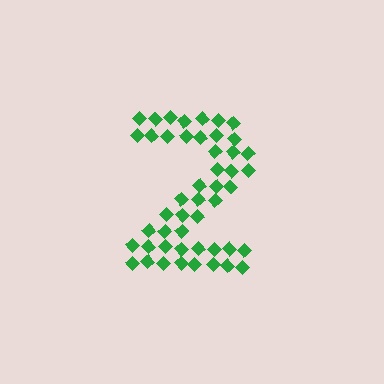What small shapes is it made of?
It is made of small diamonds.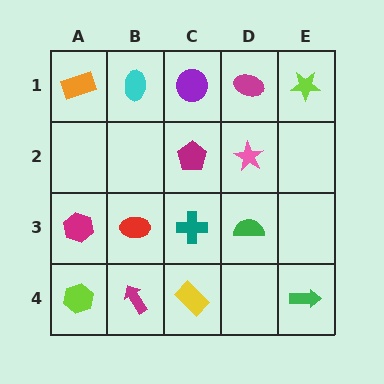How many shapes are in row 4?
4 shapes.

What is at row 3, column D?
A green semicircle.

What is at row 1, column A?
An orange rectangle.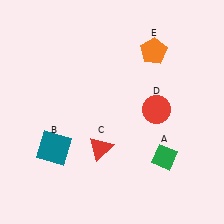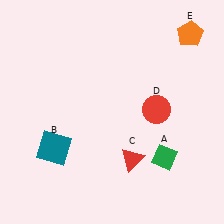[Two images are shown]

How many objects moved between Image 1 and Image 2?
2 objects moved between the two images.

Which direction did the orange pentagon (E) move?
The orange pentagon (E) moved right.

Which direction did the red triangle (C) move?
The red triangle (C) moved right.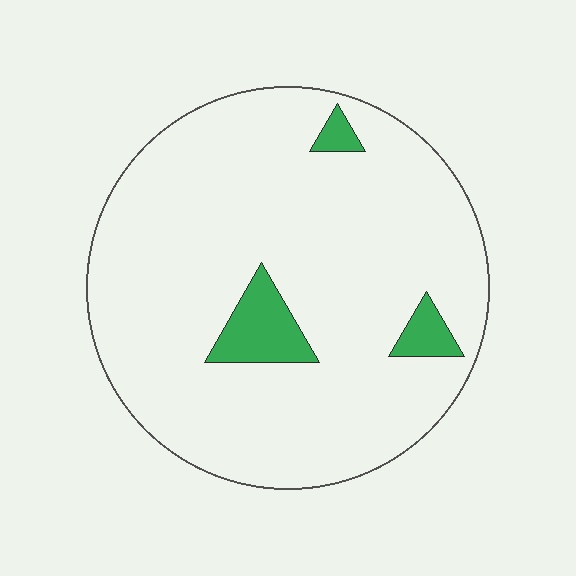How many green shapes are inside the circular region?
3.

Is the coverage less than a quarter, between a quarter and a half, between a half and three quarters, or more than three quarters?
Less than a quarter.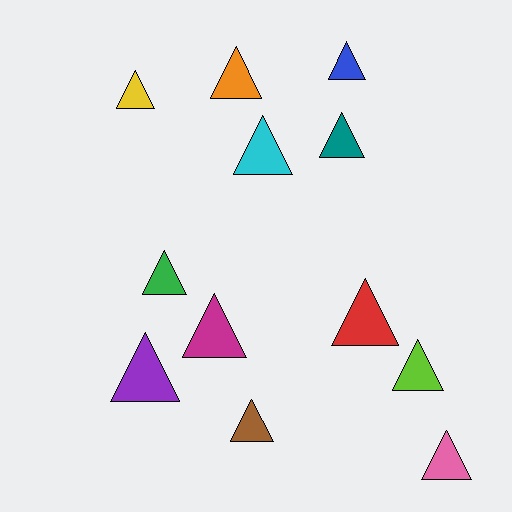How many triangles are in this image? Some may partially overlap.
There are 12 triangles.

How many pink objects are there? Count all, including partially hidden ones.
There is 1 pink object.